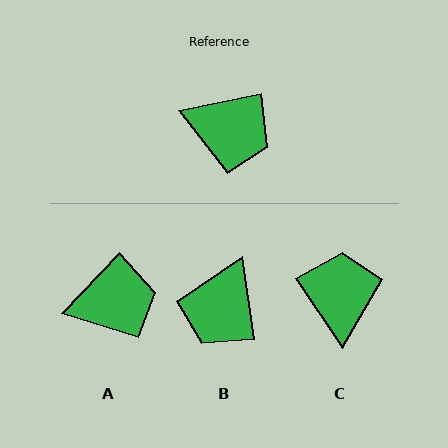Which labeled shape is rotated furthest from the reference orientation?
C, about 112 degrees away.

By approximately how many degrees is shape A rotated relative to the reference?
Approximately 35 degrees counter-clockwise.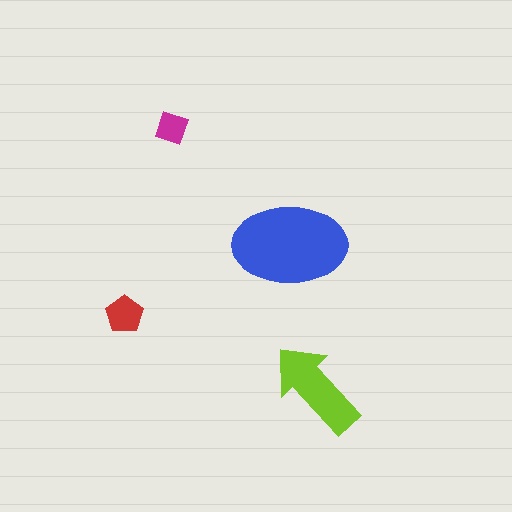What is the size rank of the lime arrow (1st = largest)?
2nd.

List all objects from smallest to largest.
The magenta diamond, the red pentagon, the lime arrow, the blue ellipse.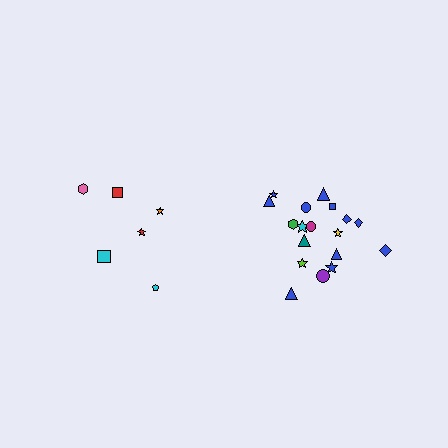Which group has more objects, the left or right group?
The right group.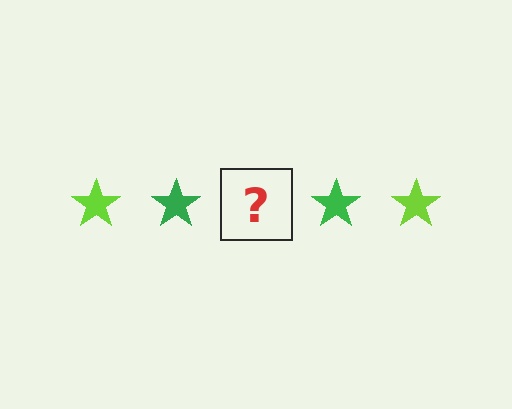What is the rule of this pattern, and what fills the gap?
The rule is that the pattern cycles through lime, green stars. The gap should be filled with a lime star.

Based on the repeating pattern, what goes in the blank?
The blank should be a lime star.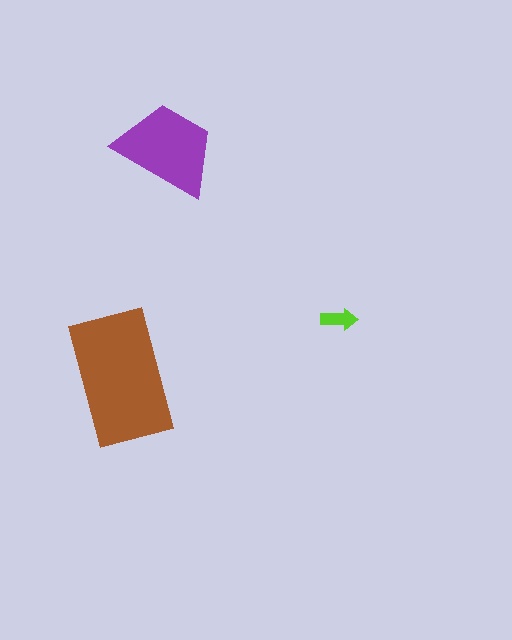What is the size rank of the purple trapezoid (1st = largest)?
2nd.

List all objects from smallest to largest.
The lime arrow, the purple trapezoid, the brown rectangle.